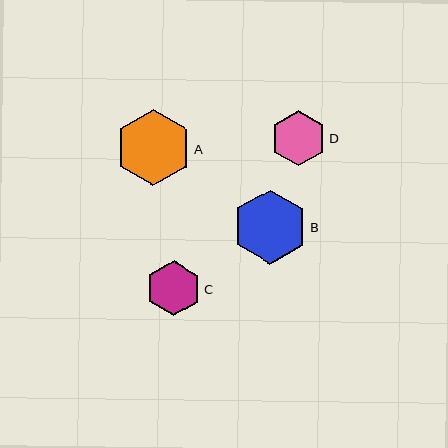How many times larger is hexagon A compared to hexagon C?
Hexagon A is approximately 1.4 times the size of hexagon C.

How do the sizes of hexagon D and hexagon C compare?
Hexagon D and hexagon C are approximately the same size.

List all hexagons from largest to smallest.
From largest to smallest: A, B, D, C.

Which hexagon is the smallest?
Hexagon C is the smallest with a size of approximately 55 pixels.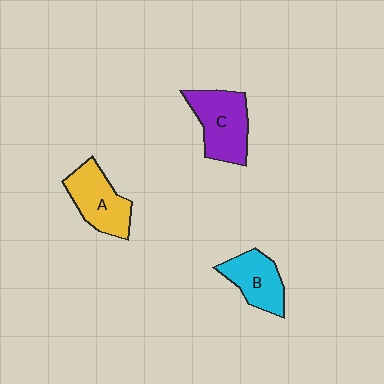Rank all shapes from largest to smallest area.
From largest to smallest: C (purple), A (yellow), B (cyan).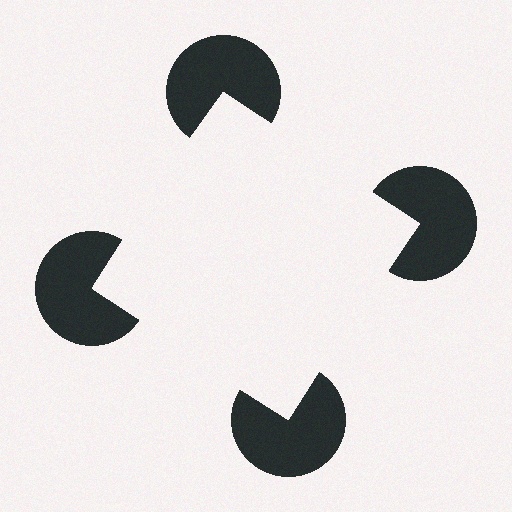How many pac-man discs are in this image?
There are 4 — one at each vertex of the illusory square.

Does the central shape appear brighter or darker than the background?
It typically appears slightly brighter than the background, even though no actual brightness change is drawn.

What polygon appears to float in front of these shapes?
An illusory square — its edges are inferred from the aligned wedge cuts in the pac-man discs, not physically drawn.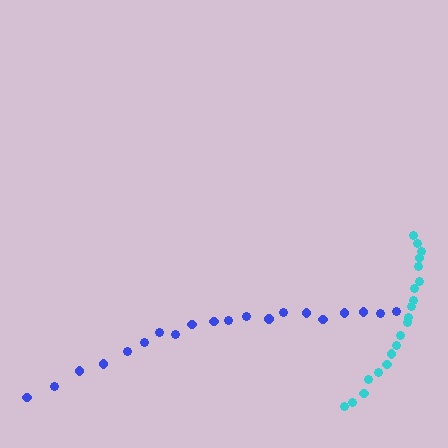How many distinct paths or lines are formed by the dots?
There are 2 distinct paths.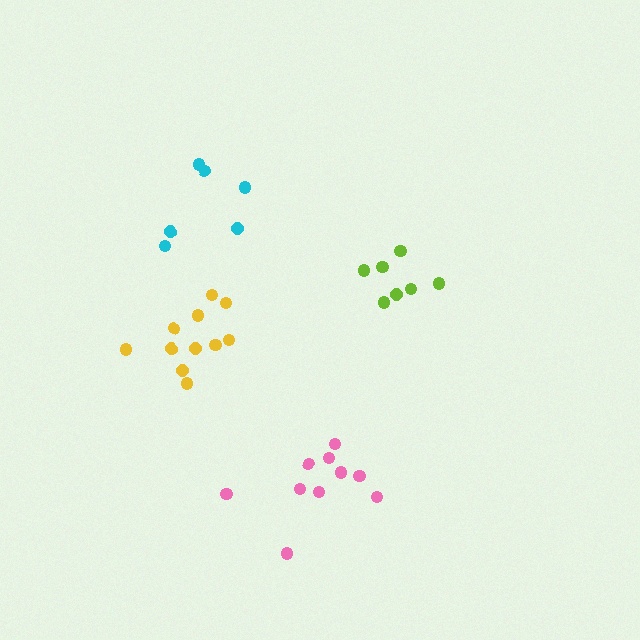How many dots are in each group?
Group 1: 10 dots, Group 2: 6 dots, Group 3: 7 dots, Group 4: 11 dots (34 total).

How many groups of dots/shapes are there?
There are 4 groups.